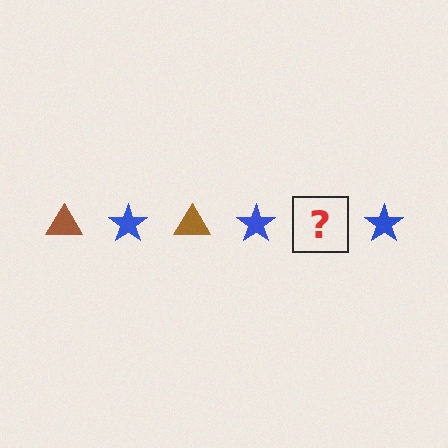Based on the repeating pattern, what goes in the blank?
The blank should be a brown triangle.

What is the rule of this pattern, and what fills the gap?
The rule is that the pattern alternates between brown triangle and blue star. The gap should be filled with a brown triangle.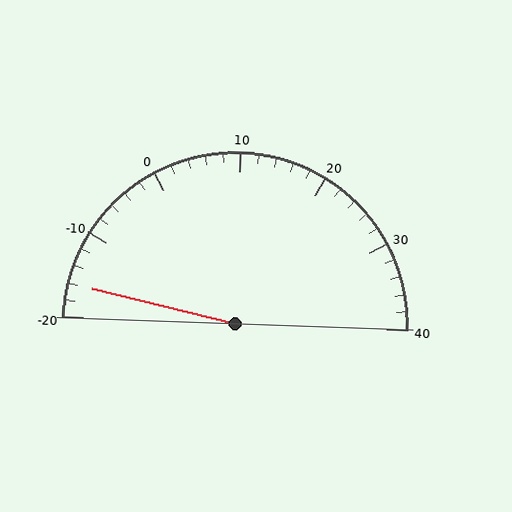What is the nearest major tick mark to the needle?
The nearest major tick mark is -20.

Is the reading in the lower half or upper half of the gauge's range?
The reading is in the lower half of the range (-20 to 40).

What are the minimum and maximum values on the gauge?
The gauge ranges from -20 to 40.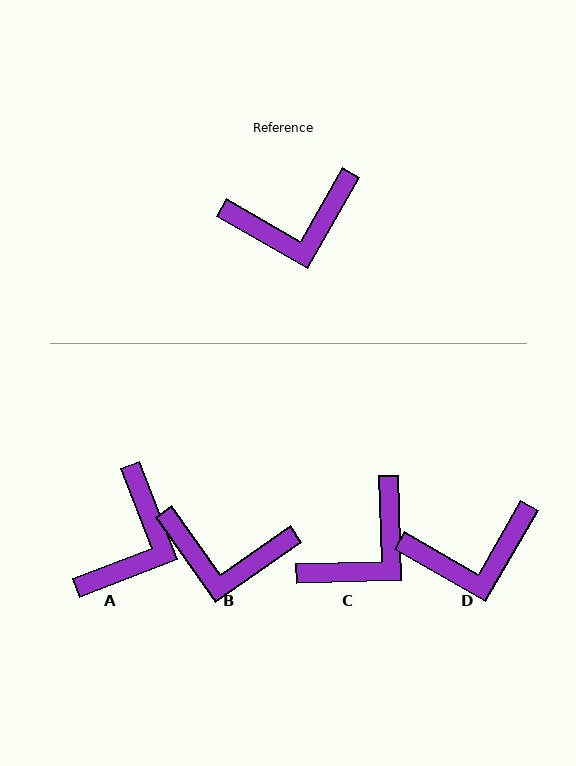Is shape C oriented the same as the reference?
No, it is off by about 32 degrees.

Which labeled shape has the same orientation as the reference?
D.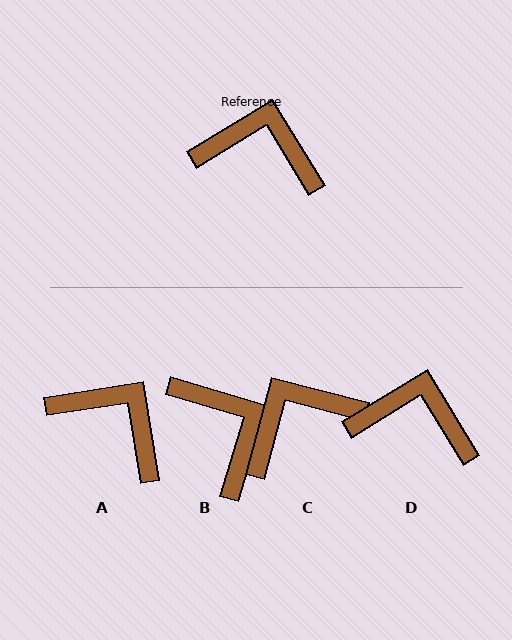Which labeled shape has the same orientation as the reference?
D.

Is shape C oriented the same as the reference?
No, it is off by about 44 degrees.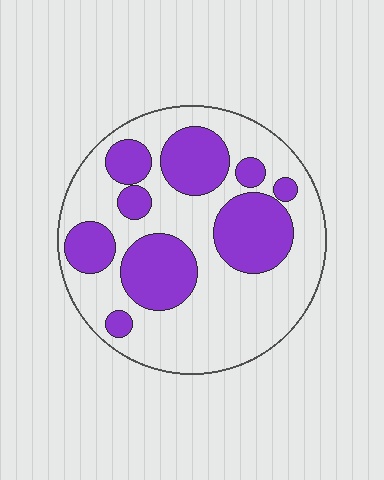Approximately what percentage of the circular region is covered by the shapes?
Approximately 35%.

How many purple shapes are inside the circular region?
9.